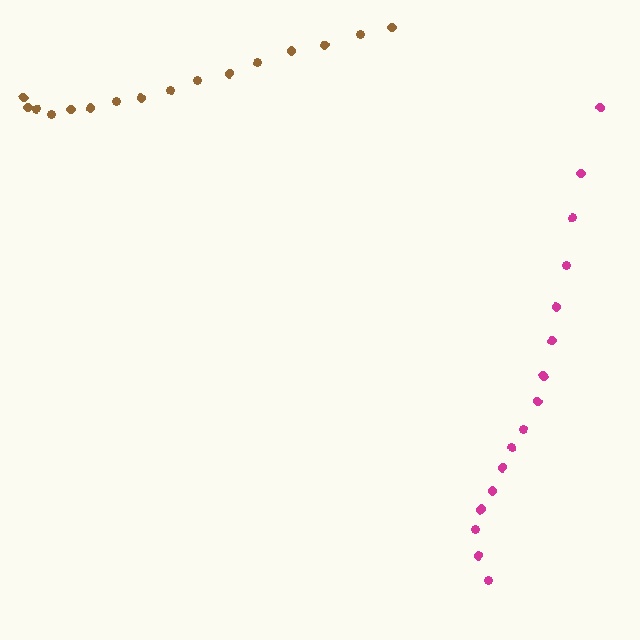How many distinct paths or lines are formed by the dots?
There are 2 distinct paths.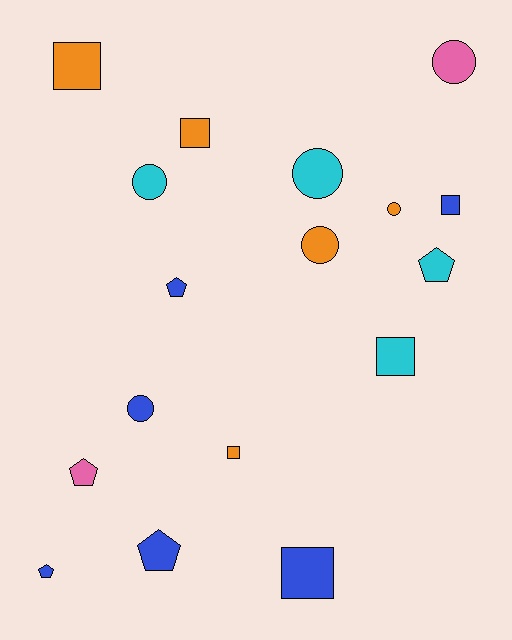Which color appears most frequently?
Blue, with 6 objects.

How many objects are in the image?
There are 17 objects.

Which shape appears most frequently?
Square, with 6 objects.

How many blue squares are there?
There are 2 blue squares.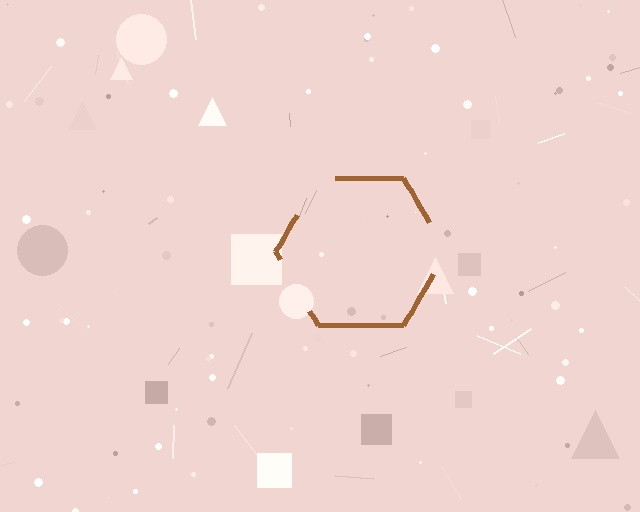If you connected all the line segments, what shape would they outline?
They would outline a hexagon.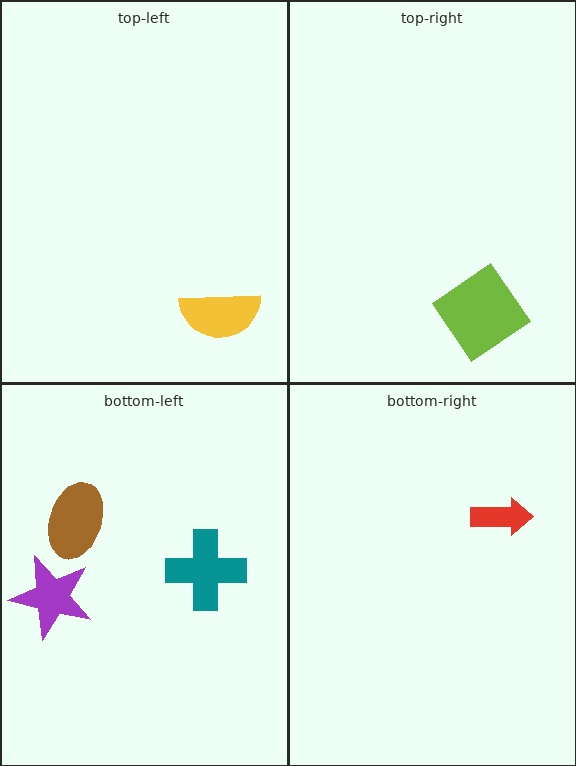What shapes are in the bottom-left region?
The purple star, the teal cross, the brown ellipse.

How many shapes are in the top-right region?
1.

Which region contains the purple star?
The bottom-left region.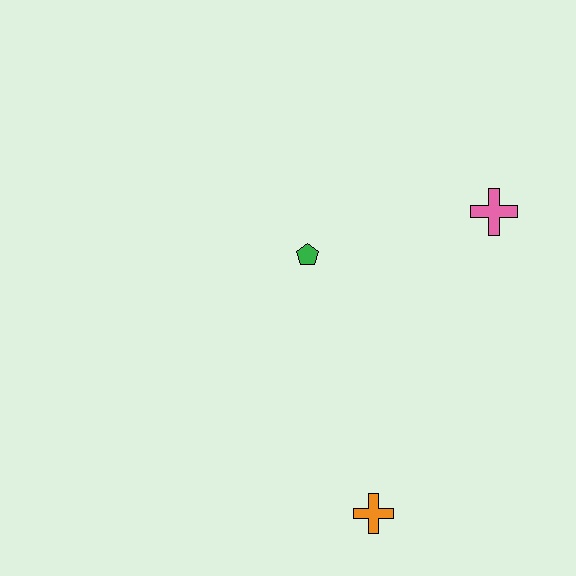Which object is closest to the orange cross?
The green pentagon is closest to the orange cross.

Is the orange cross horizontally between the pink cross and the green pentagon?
Yes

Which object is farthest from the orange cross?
The pink cross is farthest from the orange cross.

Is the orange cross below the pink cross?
Yes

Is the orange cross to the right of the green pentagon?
Yes